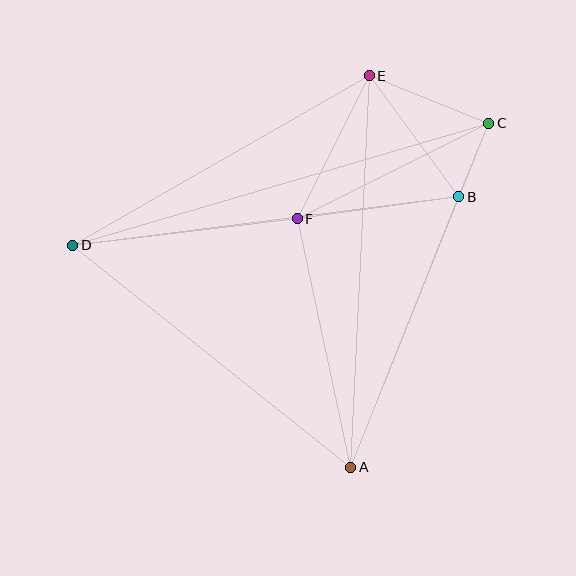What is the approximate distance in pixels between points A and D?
The distance between A and D is approximately 356 pixels.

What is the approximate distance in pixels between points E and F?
The distance between E and F is approximately 160 pixels.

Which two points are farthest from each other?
Points C and D are farthest from each other.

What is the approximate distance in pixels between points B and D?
The distance between B and D is approximately 389 pixels.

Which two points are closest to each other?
Points B and C are closest to each other.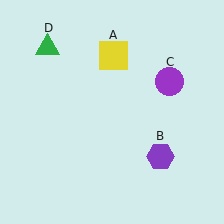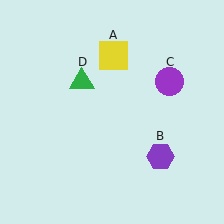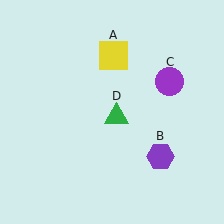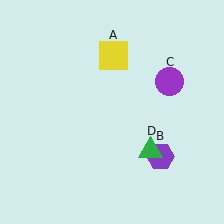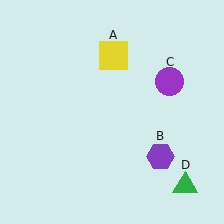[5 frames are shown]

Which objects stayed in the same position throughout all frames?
Yellow square (object A) and purple hexagon (object B) and purple circle (object C) remained stationary.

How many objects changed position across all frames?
1 object changed position: green triangle (object D).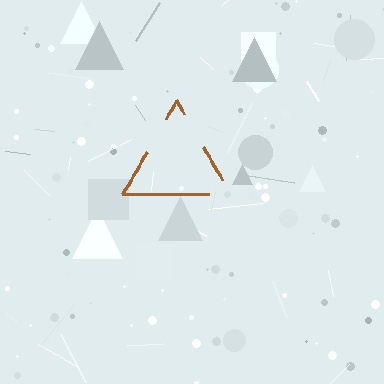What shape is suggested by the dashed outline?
The dashed outline suggests a triangle.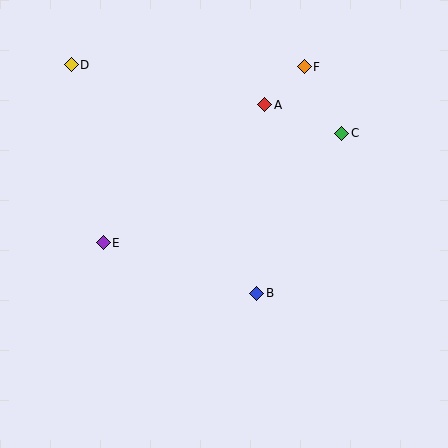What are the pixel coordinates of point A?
Point A is at (265, 105).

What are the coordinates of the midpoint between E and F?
The midpoint between E and F is at (204, 155).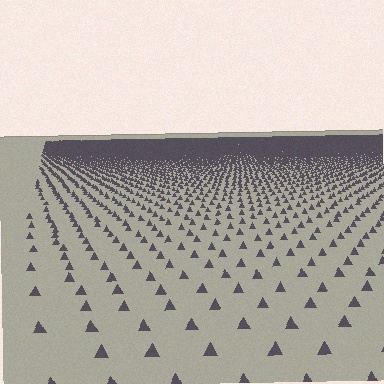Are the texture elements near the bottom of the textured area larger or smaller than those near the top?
Larger. Near the bottom, elements are closer to the viewer and appear at a bigger on-screen size.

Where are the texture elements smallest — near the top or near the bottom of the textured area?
Near the top.